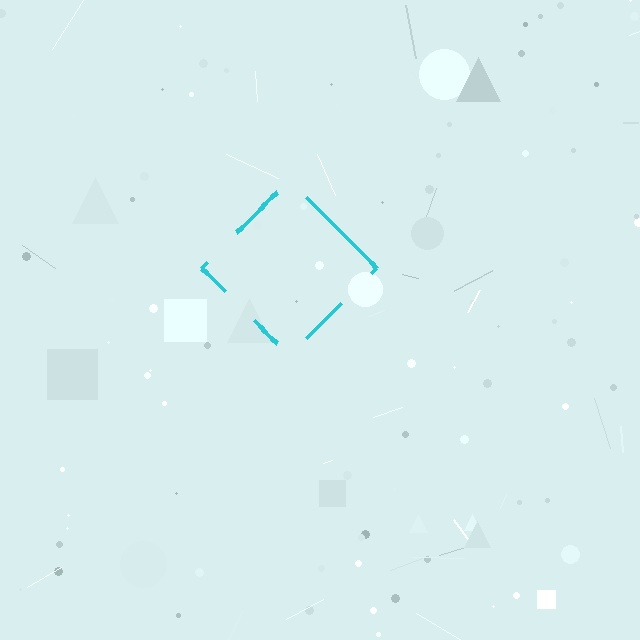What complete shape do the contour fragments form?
The contour fragments form a diamond.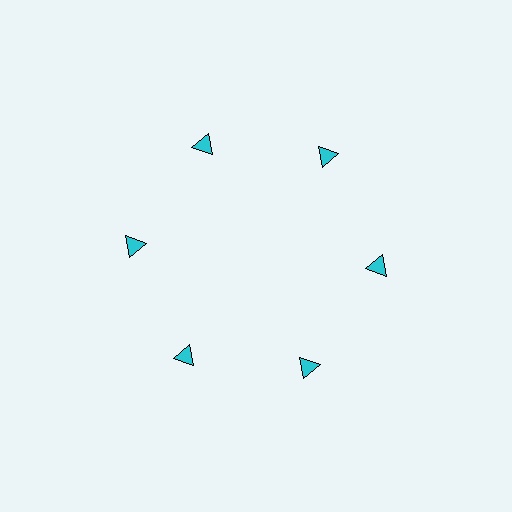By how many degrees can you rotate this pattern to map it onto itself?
The pattern maps onto itself every 60 degrees of rotation.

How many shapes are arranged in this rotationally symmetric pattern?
There are 6 shapes, arranged in 6 groups of 1.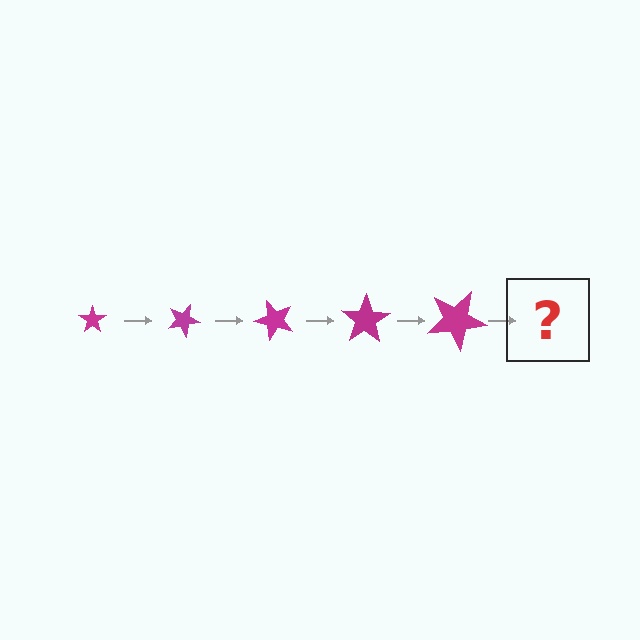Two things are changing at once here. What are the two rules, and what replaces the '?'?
The two rules are that the star grows larger each step and it rotates 25 degrees each step. The '?' should be a star, larger than the previous one and rotated 125 degrees from the start.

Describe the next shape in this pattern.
It should be a star, larger than the previous one and rotated 125 degrees from the start.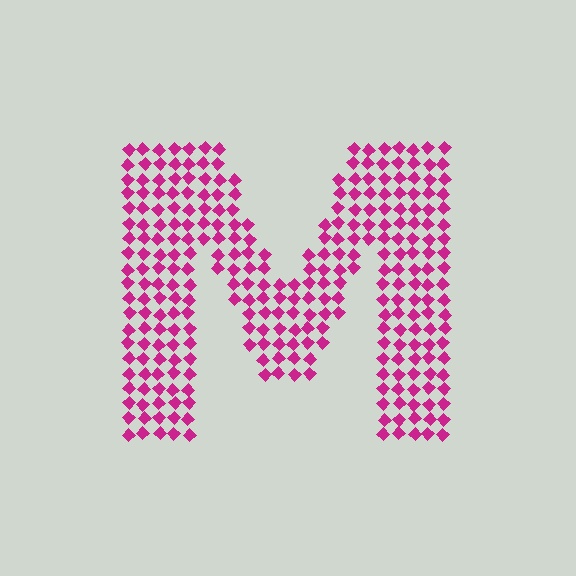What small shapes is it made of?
It is made of small diamonds.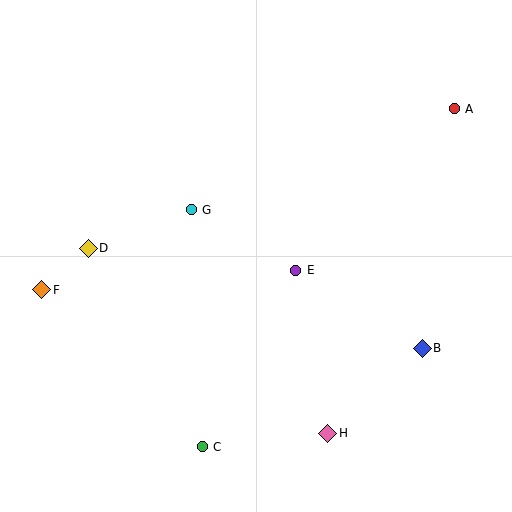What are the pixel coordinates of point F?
Point F is at (42, 290).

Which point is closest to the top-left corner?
Point D is closest to the top-left corner.